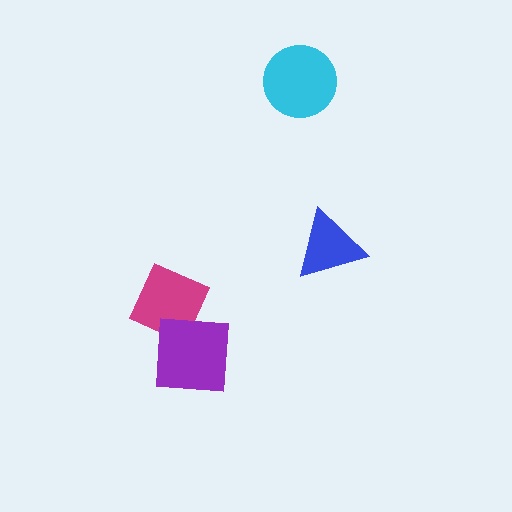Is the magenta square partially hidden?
Yes, it is partially covered by another shape.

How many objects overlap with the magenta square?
1 object overlaps with the magenta square.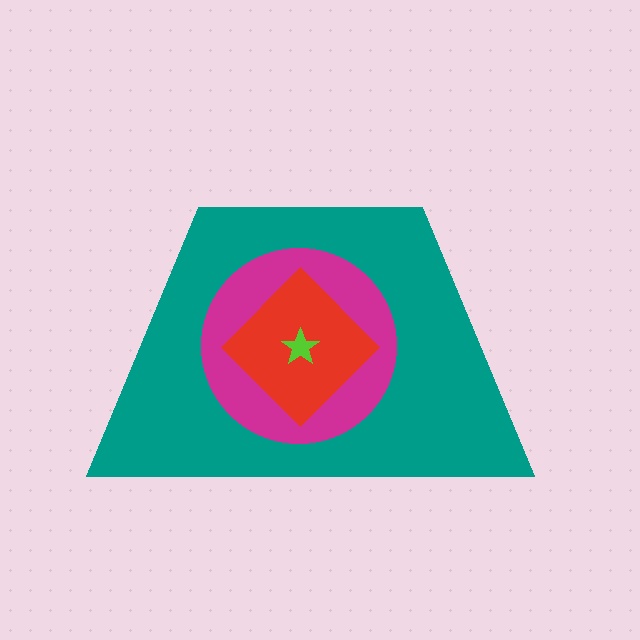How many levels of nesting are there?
4.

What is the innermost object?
The lime star.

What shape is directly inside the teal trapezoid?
The magenta circle.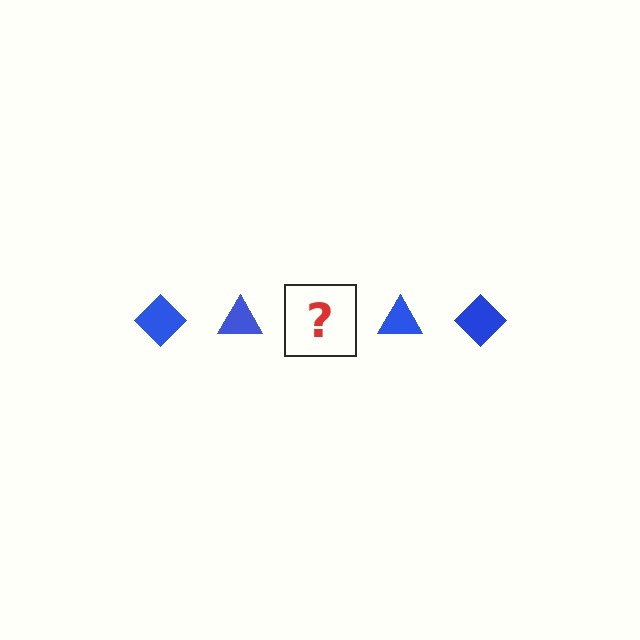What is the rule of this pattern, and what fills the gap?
The rule is that the pattern cycles through diamond, triangle shapes in blue. The gap should be filled with a blue diamond.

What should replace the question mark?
The question mark should be replaced with a blue diamond.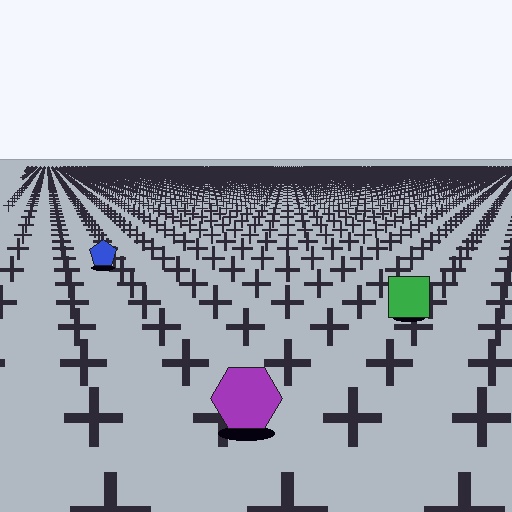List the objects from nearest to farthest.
From nearest to farthest: the purple hexagon, the green square, the blue pentagon.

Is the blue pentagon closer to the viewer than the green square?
No. The green square is closer — you can tell from the texture gradient: the ground texture is coarser near it.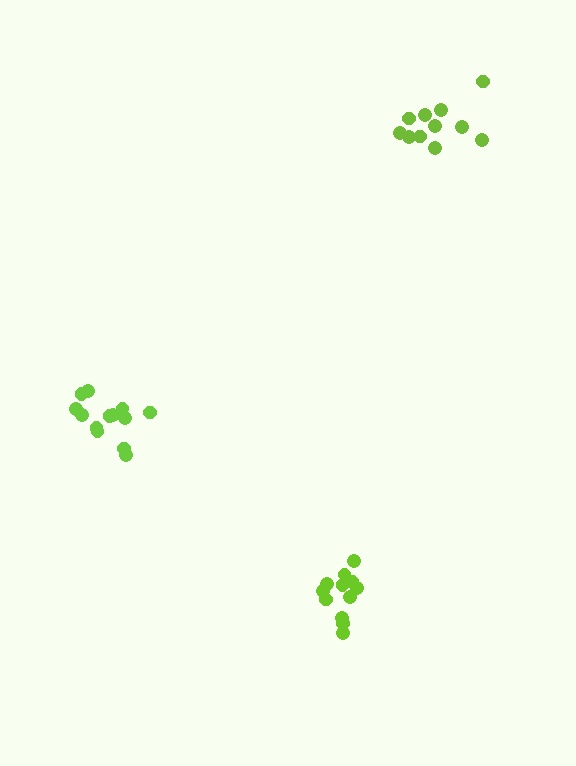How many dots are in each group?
Group 1: 12 dots, Group 2: 11 dots, Group 3: 13 dots (36 total).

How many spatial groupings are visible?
There are 3 spatial groupings.